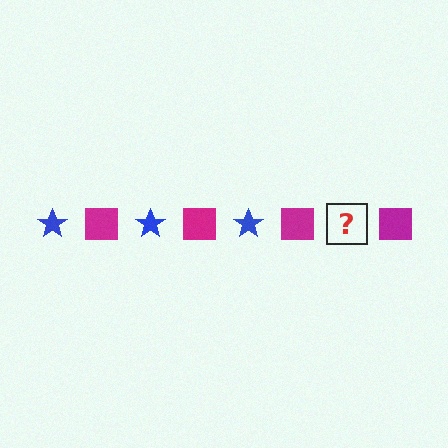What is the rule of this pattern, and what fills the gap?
The rule is that the pattern alternates between blue star and magenta square. The gap should be filled with a blue star.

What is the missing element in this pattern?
The missing element is a blue star.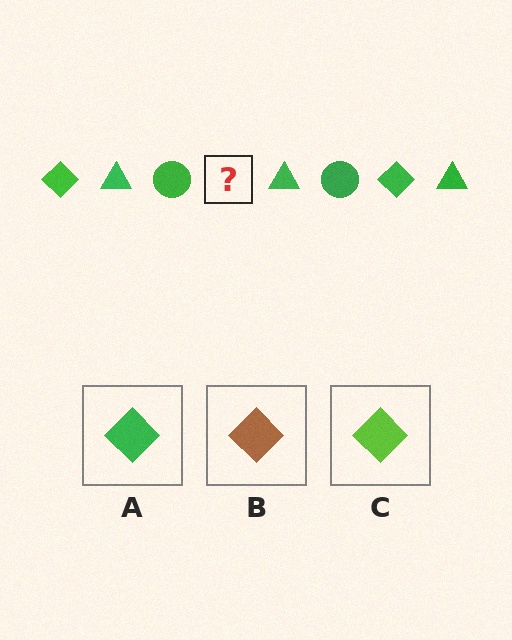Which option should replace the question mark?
Option A.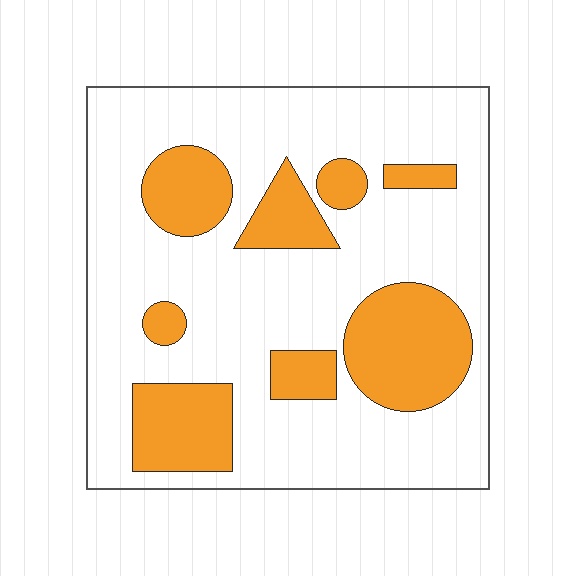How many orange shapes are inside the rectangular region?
8.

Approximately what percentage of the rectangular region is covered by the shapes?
Approximately 25%.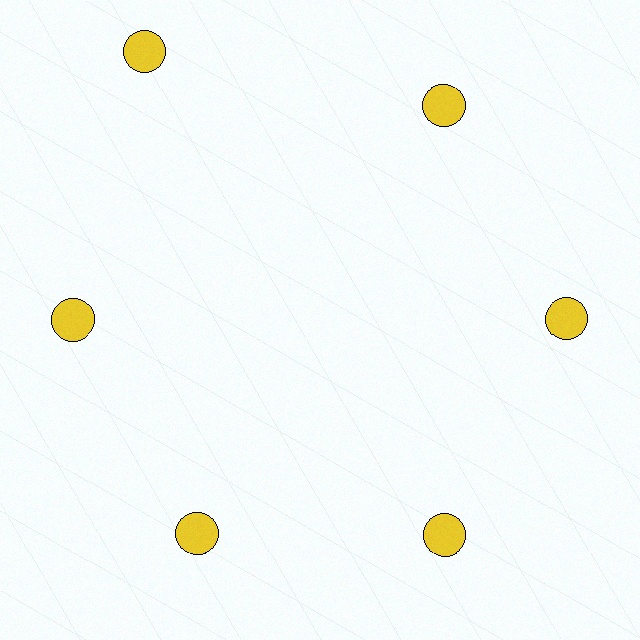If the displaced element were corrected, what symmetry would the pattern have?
It would have 6-fold rotational symmetry — the pattern would map onto itself every 60 degrees.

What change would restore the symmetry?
The symmetry would be restored by moving it inward, back onto the ring so that all 6 circles sit at equal angles and equal distance from the center.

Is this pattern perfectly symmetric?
No. The 6 yellow circles are arranged in a ring, but one element near the 11 o'clock position is pushed outward from the center, breaking the 6-fold rotational symmetry.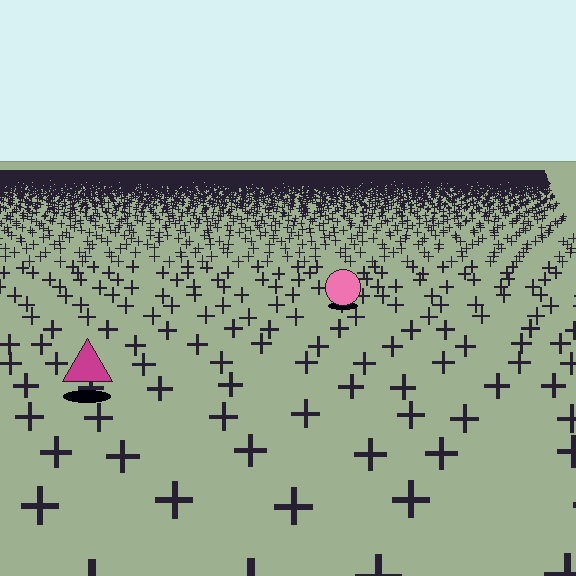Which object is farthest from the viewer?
The pink circle is farthest from the viewer. It appears smaller and the ground texture around it is denser.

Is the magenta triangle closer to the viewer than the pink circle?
Yes. The magenta triangle is closer — you can tell from the texture gradient: the ground texture is coarser near it.